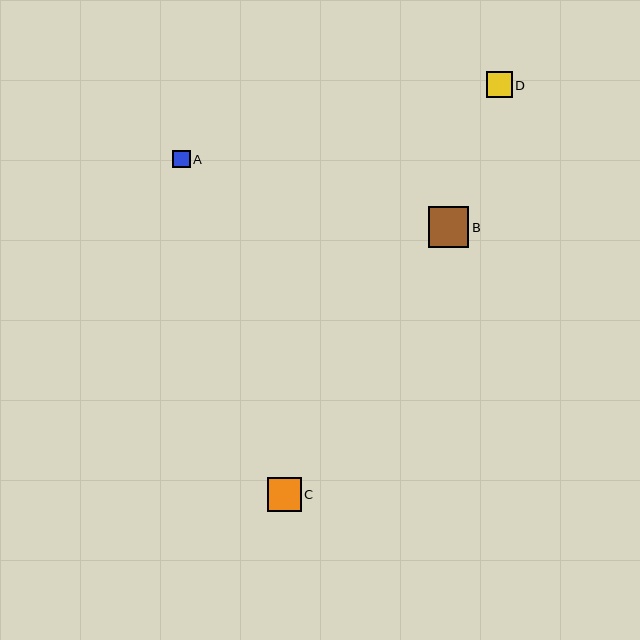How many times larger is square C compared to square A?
Square C is approximately 1.9 times the size of square A.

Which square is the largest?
Square B is the largest with a size of approximately 41 pixels.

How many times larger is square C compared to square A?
Square C is approximately 1.9 times the size of square A.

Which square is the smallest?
Square A is the smallest with a size of approximately 17 pixels.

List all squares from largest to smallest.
From largest to smallest: B, C, D, A.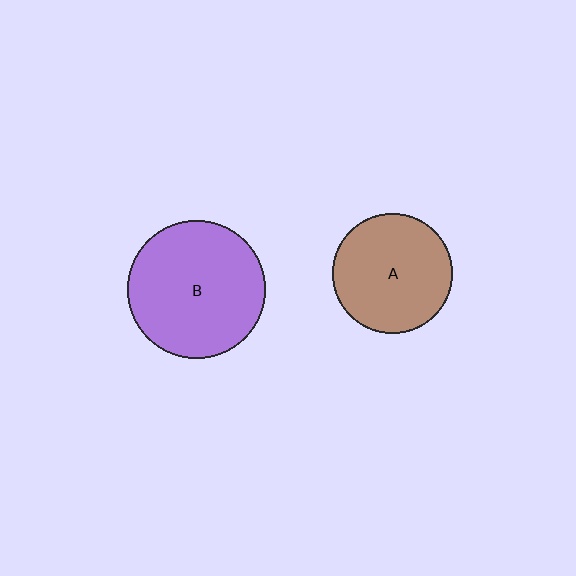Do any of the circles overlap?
No, none of the circles overlap.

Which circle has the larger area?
Circle B (purple).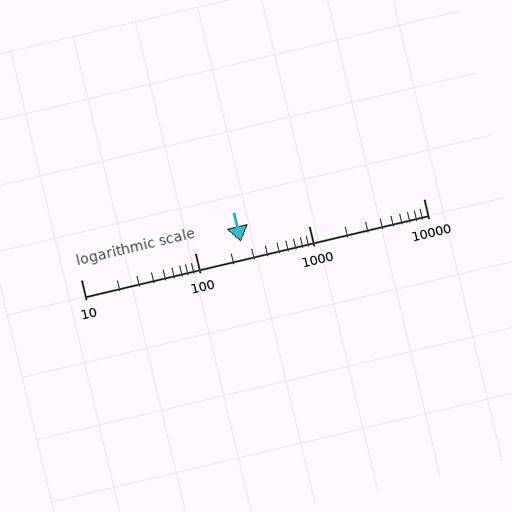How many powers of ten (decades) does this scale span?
The scale spans 3 decades, from 10 to 10000.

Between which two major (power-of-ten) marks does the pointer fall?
The pointer is between 100 and 1000.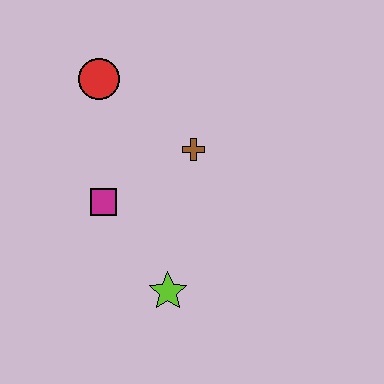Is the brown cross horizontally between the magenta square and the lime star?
No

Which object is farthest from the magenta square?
The red circle is farthest from the magenta square.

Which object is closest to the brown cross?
The magenta square is closest to the brown cross.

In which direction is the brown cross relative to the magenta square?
The brown cross is to the right of the magenta square.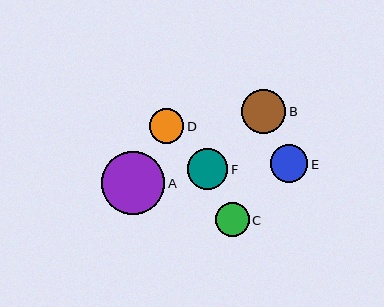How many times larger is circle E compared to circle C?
Circle E is approximately 1.1 times the size of circle C.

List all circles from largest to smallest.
From largest to smallest: A, B, F, E, D, C.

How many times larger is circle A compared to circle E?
Circle A is approximately 1.7 times the size of circle E.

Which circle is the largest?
Circle A is the largest with a size of approximately 63 pixels.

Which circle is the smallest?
Circle C is the smallest with a size of approximately 34 pixels.